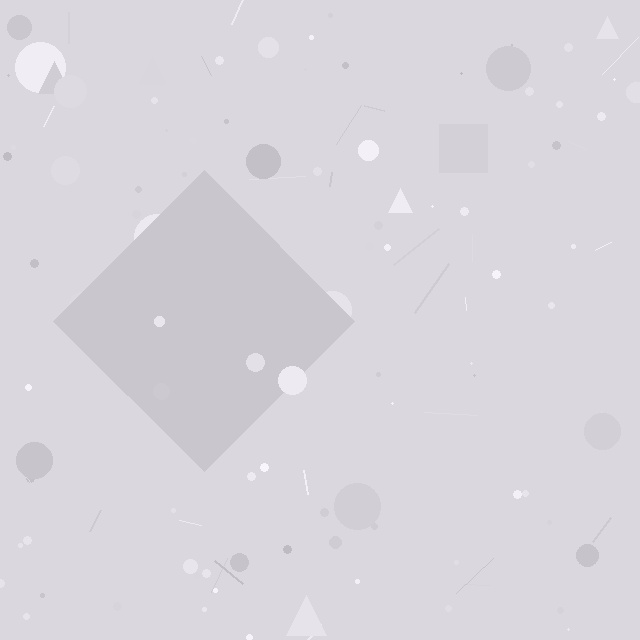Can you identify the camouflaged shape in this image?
The camouflaged shape is a diamond.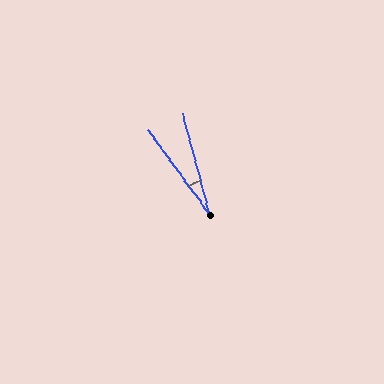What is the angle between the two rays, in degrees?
Approximately 21 degrees.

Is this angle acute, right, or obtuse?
It is acute.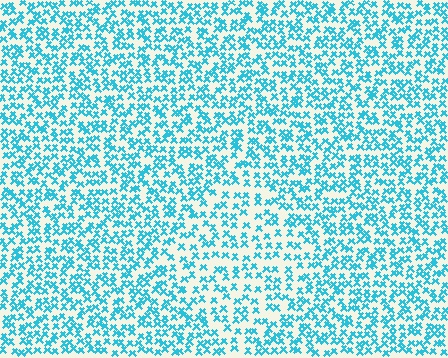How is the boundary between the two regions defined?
The boundary is defined by a change in element density (approximately 1.5x ratio). All elements are the same color, size, and shape.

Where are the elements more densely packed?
The elements are more densely packed outside the diamond boundary.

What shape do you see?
I see a diamond.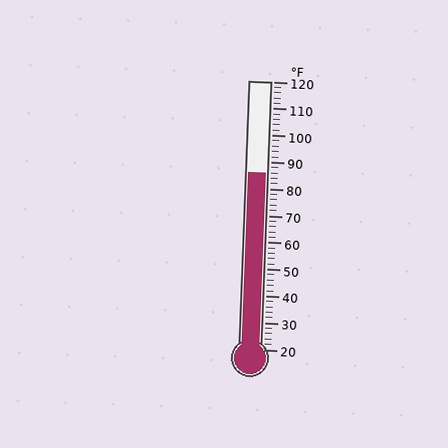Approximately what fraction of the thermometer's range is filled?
The thermometer is filled to approximately 65% of its range.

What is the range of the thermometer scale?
The thermometer scale ranges from 20°F to 120°F.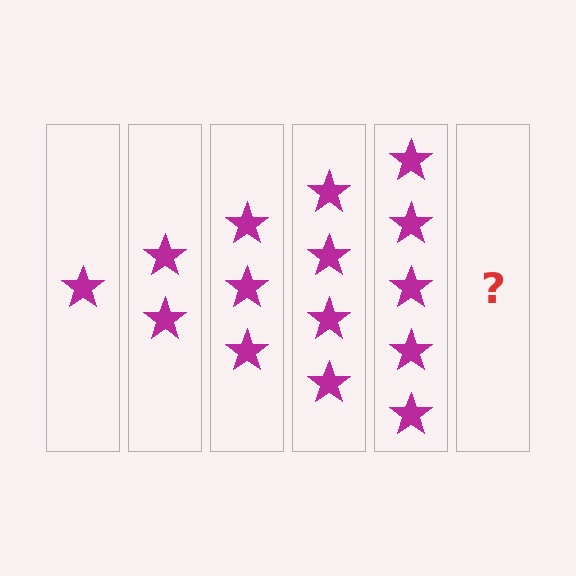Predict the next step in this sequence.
The next step is 6 stars.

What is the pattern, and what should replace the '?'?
The pattern is that each step adds one more star. The '?' should be 6 stars.